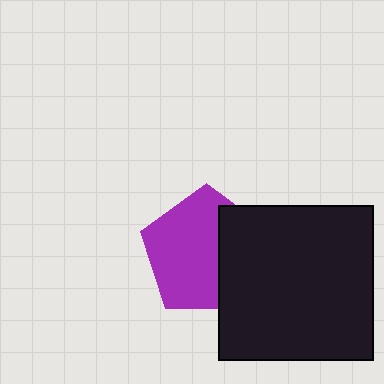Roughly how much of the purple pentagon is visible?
About half of it is visible (roughly 63%).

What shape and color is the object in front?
The object in front is a black square.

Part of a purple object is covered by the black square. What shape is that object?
It is a pentagon.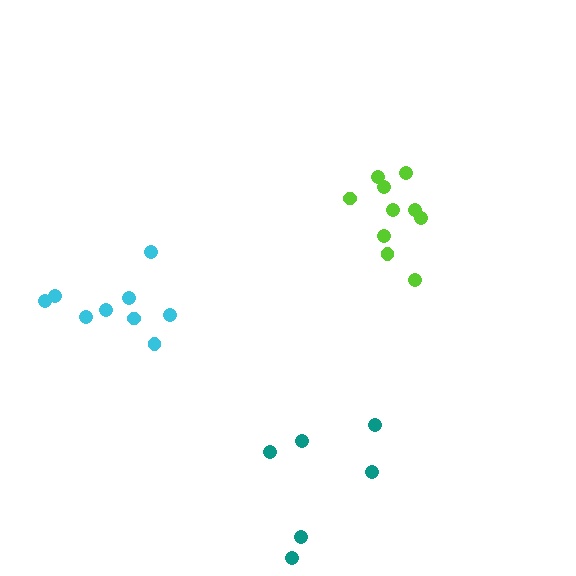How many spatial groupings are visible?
There are 3 spatial groupings.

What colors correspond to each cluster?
The clusters are colored: teal, lime, cyan.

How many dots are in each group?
Group 1: 6 dots, Group 2: 10 dots, Group 3: 9 dots (25 total).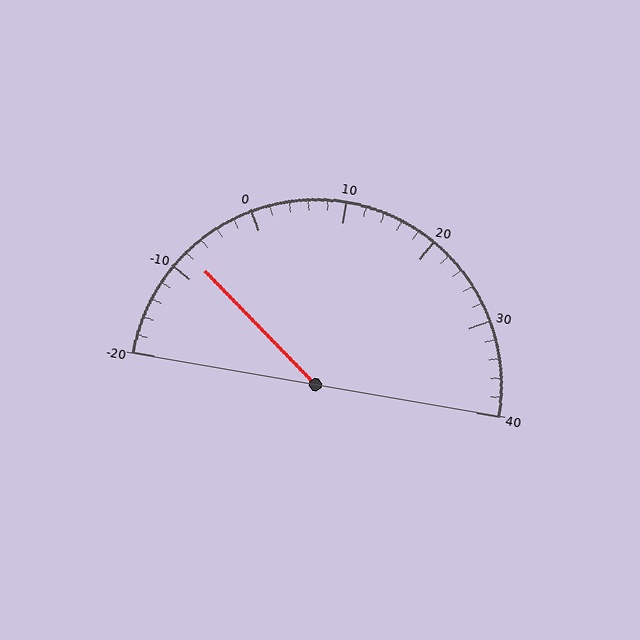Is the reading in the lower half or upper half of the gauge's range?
The reading is in the lower half of the range (-20 to 40).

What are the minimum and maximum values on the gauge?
The gauge ranges from -20 to 40.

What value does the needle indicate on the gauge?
The needle indicates approximately -8.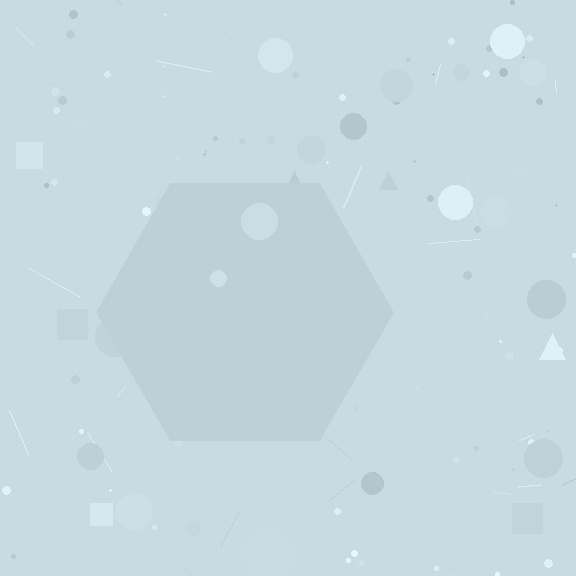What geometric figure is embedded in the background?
A hexagon is embedded in the background.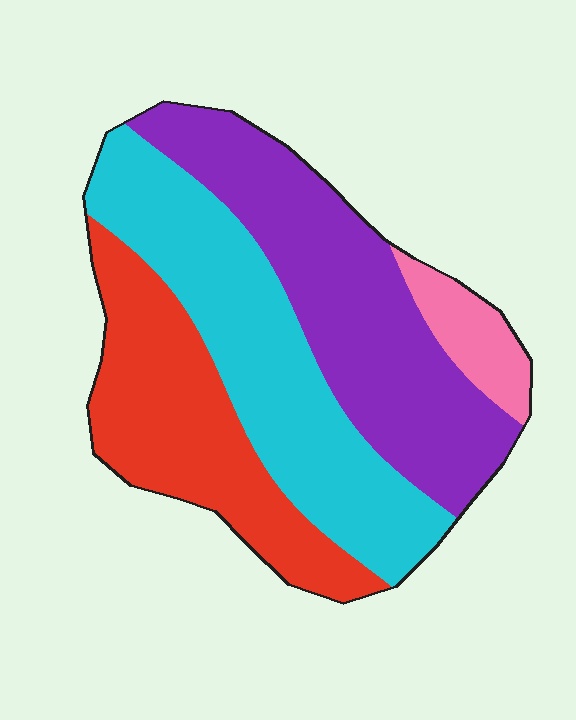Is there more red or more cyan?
Cyan.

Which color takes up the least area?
Pink, at roughly 5%.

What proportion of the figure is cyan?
Cyan covers around 35% of the figure.